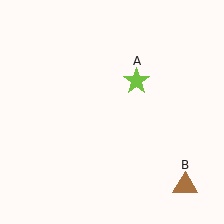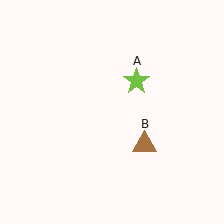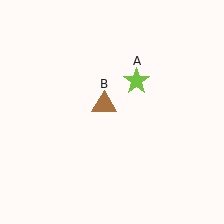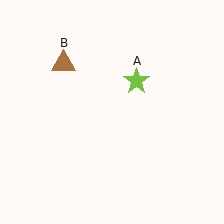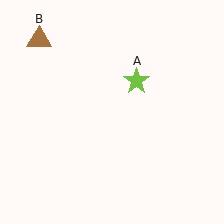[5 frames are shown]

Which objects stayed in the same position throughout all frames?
Lime star (object A) remained stationary.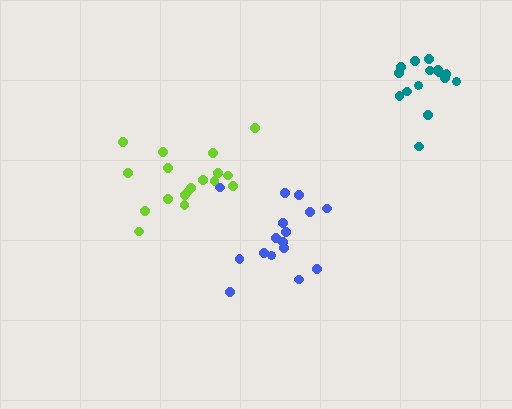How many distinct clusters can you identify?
There are 3 distinct clusters.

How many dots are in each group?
Group 1: 15 dots, Group 2: 18 dots, Group 3: 16 dots (49 total).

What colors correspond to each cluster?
The clusters are colored: teal, lime, blue.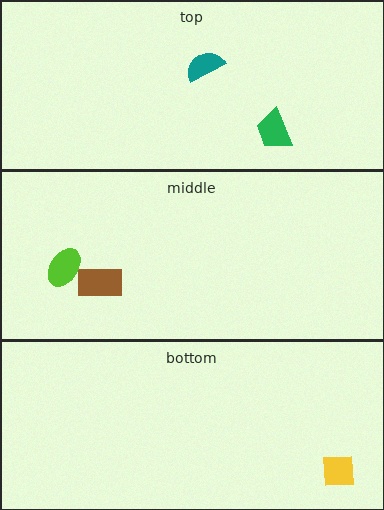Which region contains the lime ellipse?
The middle region.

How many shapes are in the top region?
2.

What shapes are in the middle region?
The brown rectangle, the lime ellipse.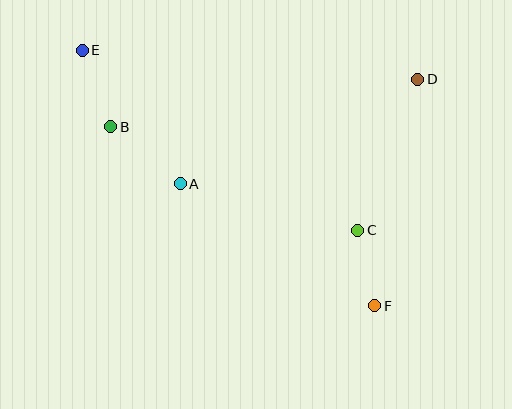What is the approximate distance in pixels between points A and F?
The distance between A and F is approximately 230 pixels.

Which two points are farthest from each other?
Points E and F are farthest from each other.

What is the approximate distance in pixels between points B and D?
The distance between B and D is approximately 311 pixels.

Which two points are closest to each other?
Points C and F are closest to each other.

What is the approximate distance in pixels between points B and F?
The distance between B and F is approximately 319 pixels.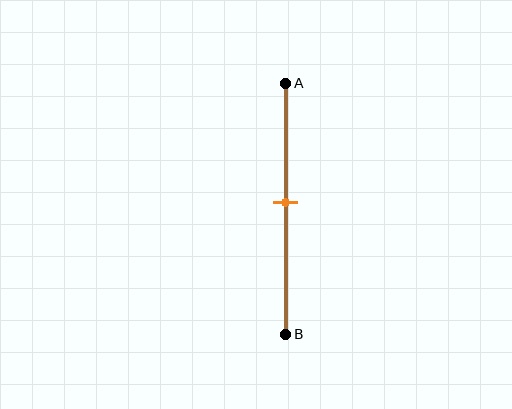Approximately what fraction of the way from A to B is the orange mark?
The orange mark is approximately 50% of the way from A to B.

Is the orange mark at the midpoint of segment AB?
Yes, the mark is approximately at the midpoint.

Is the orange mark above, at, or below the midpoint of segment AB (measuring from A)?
The orange mark is approximately at the midpoint of segment AB.